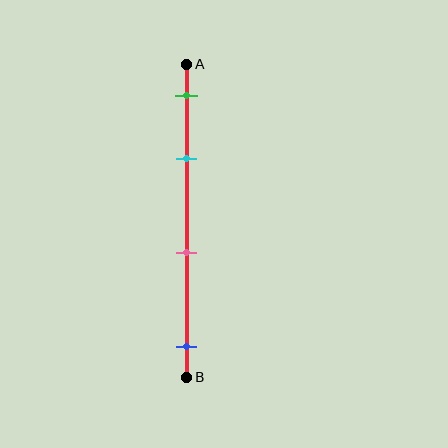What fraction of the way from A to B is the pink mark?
The pink mark is approximately 60% (0.6) of the way from A to B.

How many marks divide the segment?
There are 4 marks dividing the segment.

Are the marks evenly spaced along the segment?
No, the marks are not evenly spaced.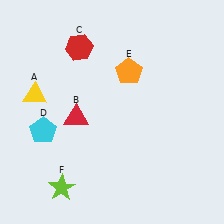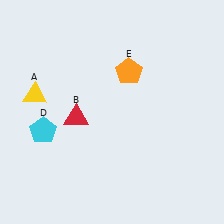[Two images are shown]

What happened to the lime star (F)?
The lime star (F) was removed in Image 2. It was in the bottom-left area of Image 1.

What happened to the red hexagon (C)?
The red hexagon (C) was removed in Image 2. It was in the top-left area of Image 1.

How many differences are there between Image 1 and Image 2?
There are 2 differences between the two images.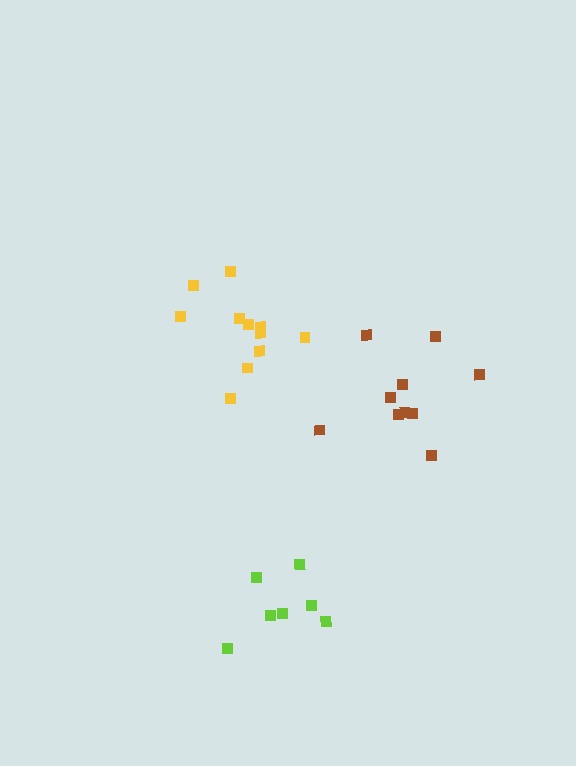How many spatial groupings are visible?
There are 3 spatial groupings.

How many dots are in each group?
Group 1: 7 dots, Group 2: 11 dots, Group 3: 10 dots (28 total).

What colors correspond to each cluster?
The clusters are colored: lime, yellow, brown.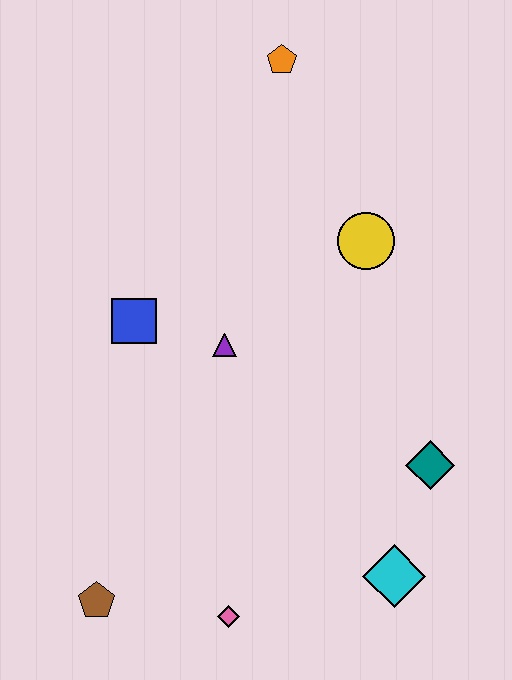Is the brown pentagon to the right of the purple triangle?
No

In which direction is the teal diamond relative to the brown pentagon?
The teal diamond is to the right of the brown pentagon.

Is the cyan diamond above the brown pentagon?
Yes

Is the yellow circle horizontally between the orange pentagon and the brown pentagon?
No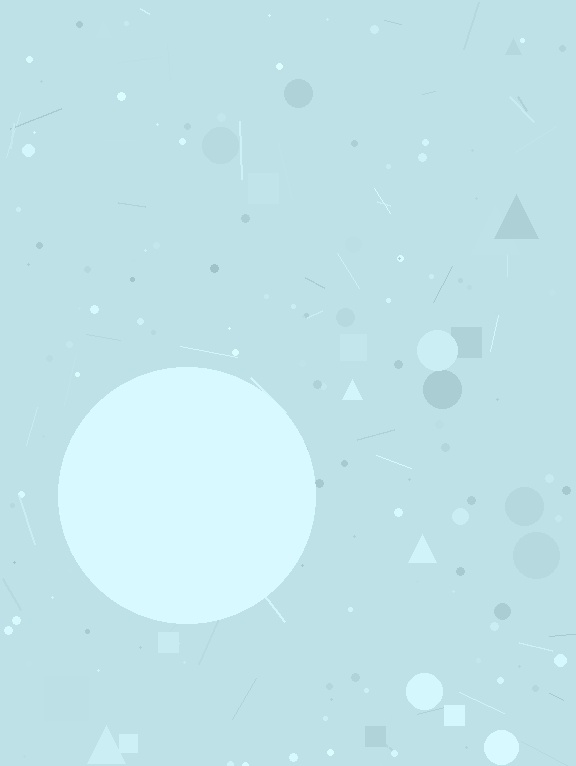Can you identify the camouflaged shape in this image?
The camouflaged shape is a circle.